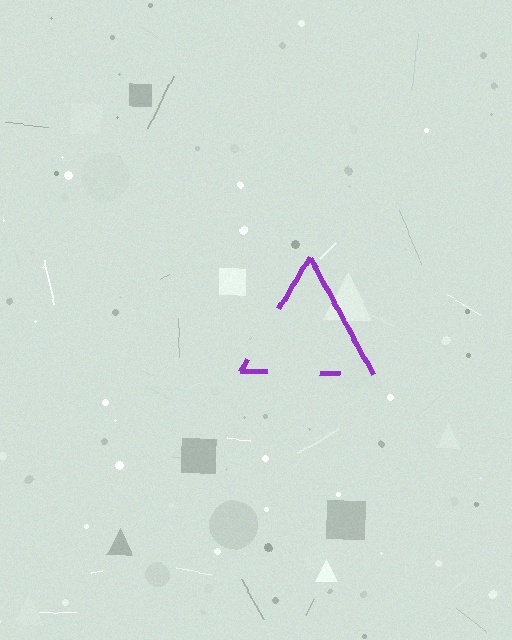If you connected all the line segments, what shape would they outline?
They would outline a triangle.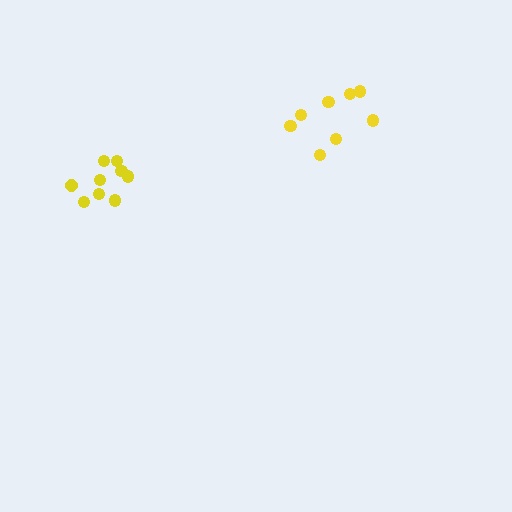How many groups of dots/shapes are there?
There are 2 groups.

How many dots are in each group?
Group 1: 8 dots, Group 2: 9 dots (17 total).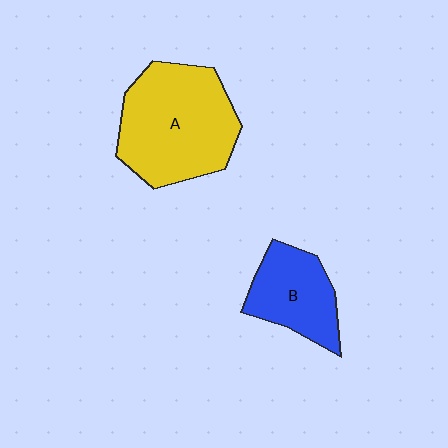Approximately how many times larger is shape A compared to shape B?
Approximately 1.8 times.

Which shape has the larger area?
Shape A (yellow).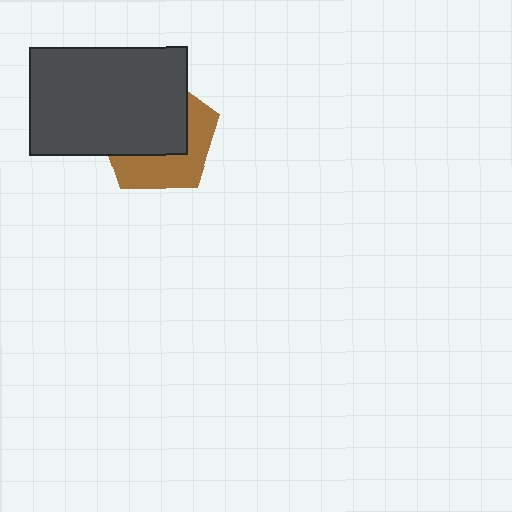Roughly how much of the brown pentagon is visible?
A small part of it is visible (roughly 41%).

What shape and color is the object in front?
The object in front is a dark gray rectangle.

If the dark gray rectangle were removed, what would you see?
You would see the complete brown pentagon.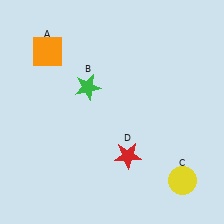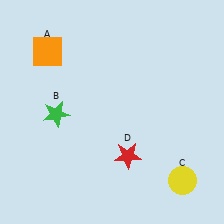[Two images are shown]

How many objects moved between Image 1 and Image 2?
1 object moved between the two images.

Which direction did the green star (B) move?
The green star (B) moved left.